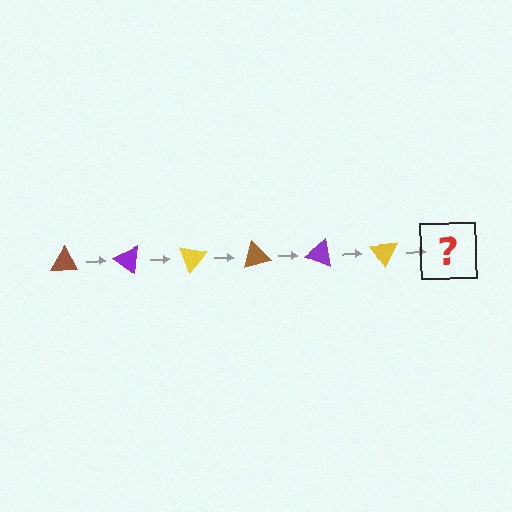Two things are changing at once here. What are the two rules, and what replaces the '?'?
The two rules are that it rotates 35 degrees each step and the color cycles through brown, purple, and yellow. The '?' should be a brown triangle, rotated 210 degrees from the start.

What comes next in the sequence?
The next element should be a brown triangle, rotated 210 degrees from the start.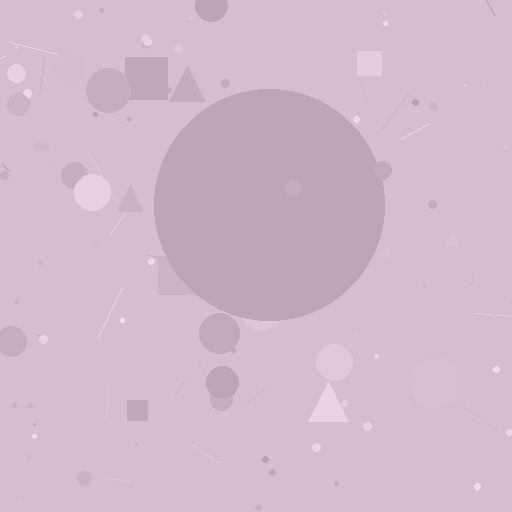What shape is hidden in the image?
A circle is hidden in the image.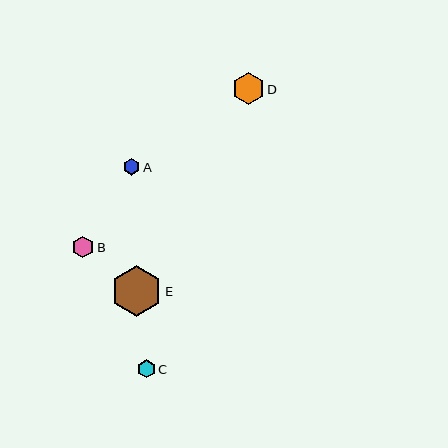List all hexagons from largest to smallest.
From largest to smallest: E, D, B, C, A.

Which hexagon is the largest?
Hexagon E is the largest with a size of approximately 51 pixels.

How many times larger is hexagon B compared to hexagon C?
Hexagon B is approximately 1.2 times the size of hexagon C.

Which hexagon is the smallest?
Hexagon A is the smallest with a size of approximately 17 pixels.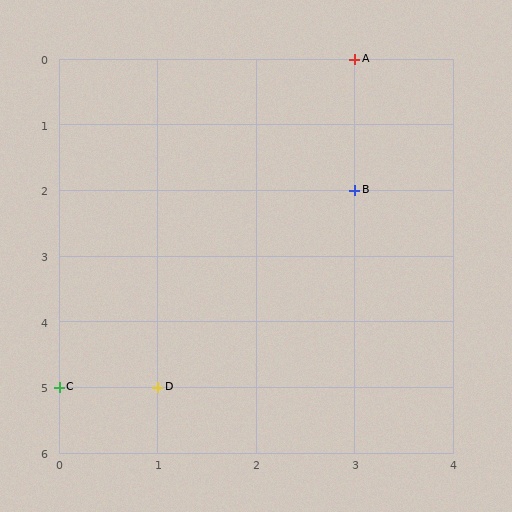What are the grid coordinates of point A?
Point A is at grid coordinates (3, 0).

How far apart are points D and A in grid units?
Points D and A are 2 columns and 5 rows apart (about 5.4 grid units diagonally).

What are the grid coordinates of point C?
Point C is at grid coordinates (0, 5).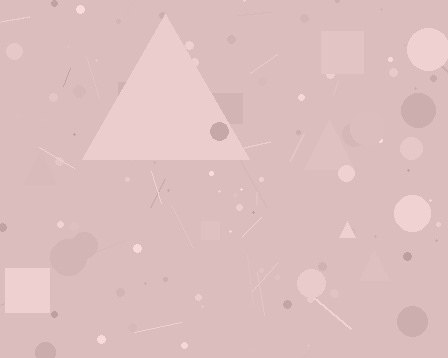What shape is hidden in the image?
A triangle is hidden in the image.